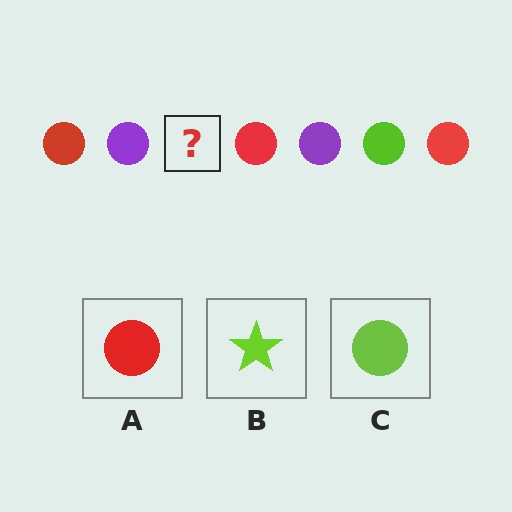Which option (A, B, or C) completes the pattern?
C.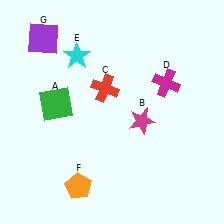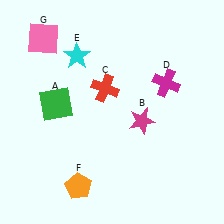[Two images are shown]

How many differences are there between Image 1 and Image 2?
There is 1 difference between the two images.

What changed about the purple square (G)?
In Image 1, G is purple. In Image 2, it changed to pink.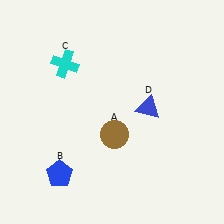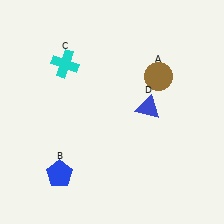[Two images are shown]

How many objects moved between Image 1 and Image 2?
1 object moved between the two images.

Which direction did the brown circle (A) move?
The brown circle (A) moved up.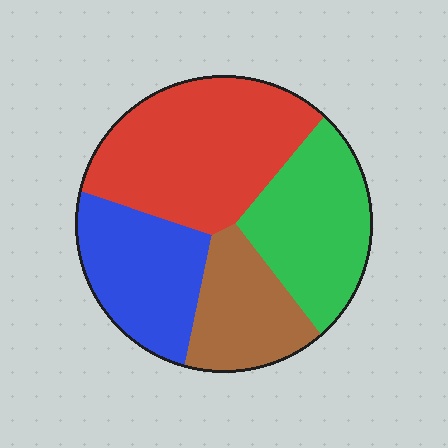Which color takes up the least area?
Brown, at roughly 20%.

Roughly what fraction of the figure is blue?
Blue takes up about one fifth (1/5) of the figure.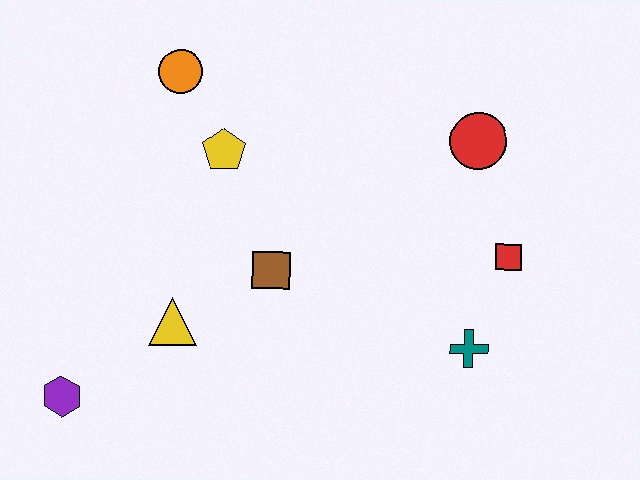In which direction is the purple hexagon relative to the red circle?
The purple hexagon is to the left of the red circle.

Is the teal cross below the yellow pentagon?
Yes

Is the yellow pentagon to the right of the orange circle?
Yes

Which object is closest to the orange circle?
The yellow pentagon is closest to the orange circle.